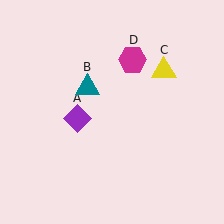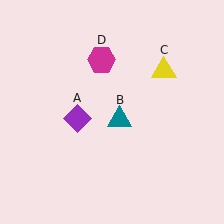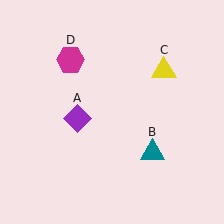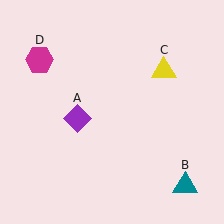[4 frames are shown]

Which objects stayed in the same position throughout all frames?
Purple diamond (object A) and yellow triangle (object C) remained stationary.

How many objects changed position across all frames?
2 objects changed position: teal triangle (object B), magenta hexagon (object D).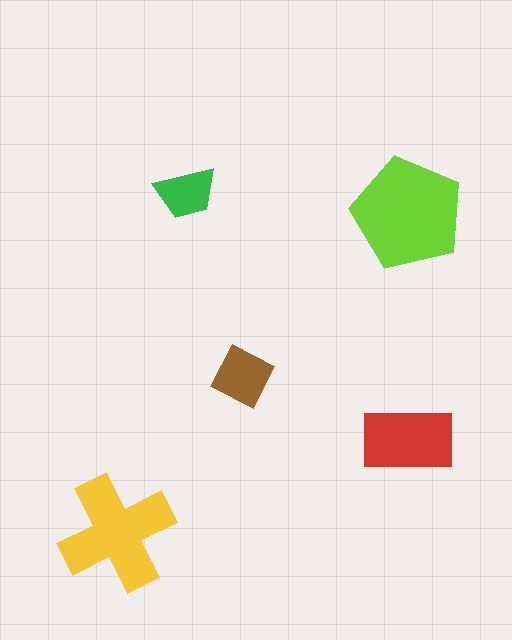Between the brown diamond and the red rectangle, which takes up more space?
The red rectangle.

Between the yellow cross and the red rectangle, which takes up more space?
The yellow cross.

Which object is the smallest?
The green trapezoid.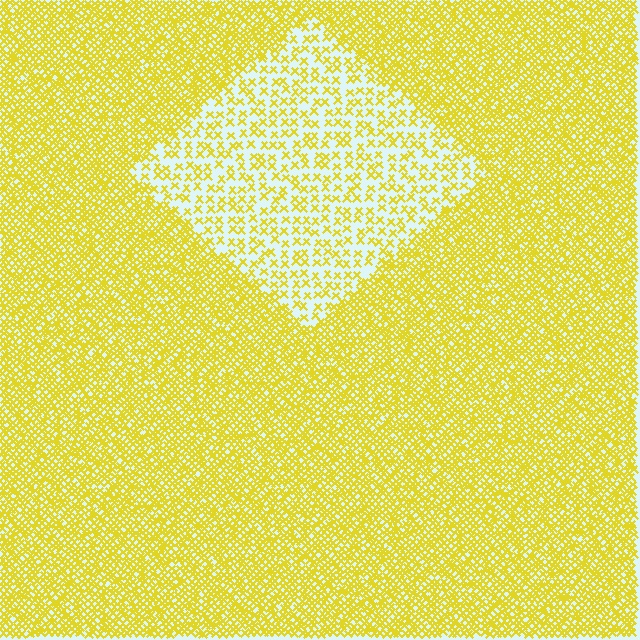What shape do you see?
I see a diamond.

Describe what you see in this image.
The image contains small yellow elements arranged at two different densities. A diamond-shaped region is visible where the elements are less densely packed than the surrounding area.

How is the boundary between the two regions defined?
The boundary is defined by a change in element density (approximately 2.7x ratio). All elements are the same color, size, and shape.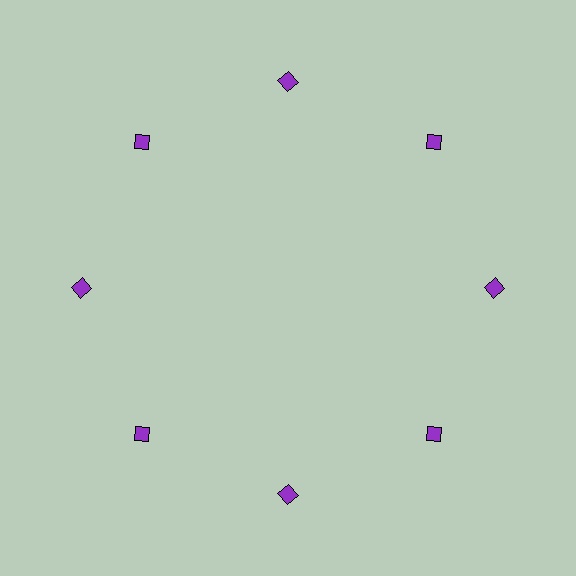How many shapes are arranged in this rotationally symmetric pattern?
There are 8 shapes, arranged in 8 groups of 1.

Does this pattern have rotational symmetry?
Yes, this pattern has 8-fold rotational symmetry. It looks the same after rotating 45 degrees around the center.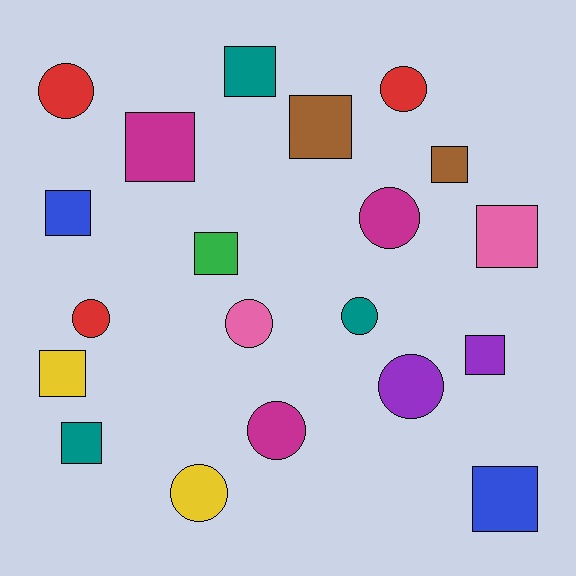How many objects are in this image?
There are 20 objects.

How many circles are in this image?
There are 9 circles.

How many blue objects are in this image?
There are 2 blue objects.